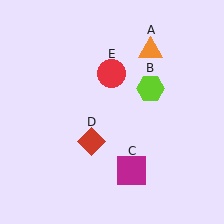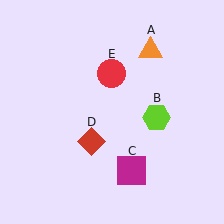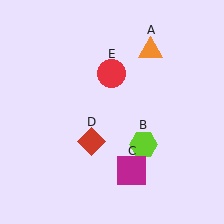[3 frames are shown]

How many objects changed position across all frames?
1 object changed position: lime hexagon (object B).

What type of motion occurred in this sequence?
The lime hexagon (object B) rotated clockwise around the center of the scene.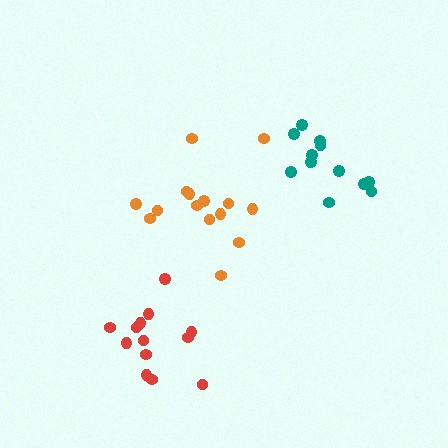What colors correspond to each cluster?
The clusters are colored: orange, teal, red.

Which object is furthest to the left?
The red cluster is leftmost.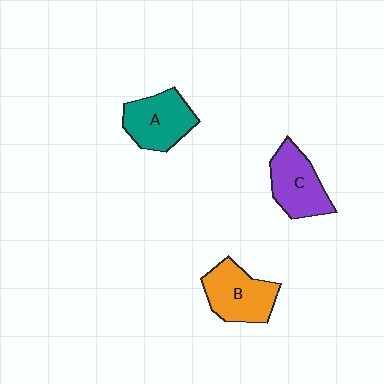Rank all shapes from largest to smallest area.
From largest to smallest: B (orange), A (teal), C (purple).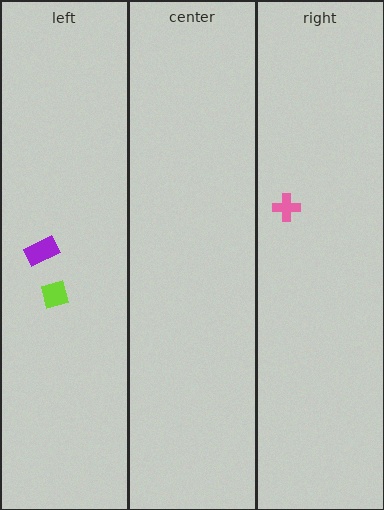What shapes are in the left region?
The purple rectangle, the lime square.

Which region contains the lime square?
The left region.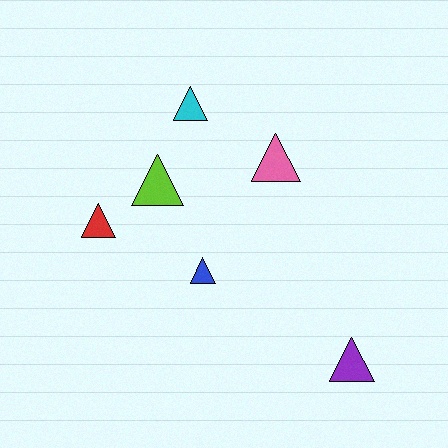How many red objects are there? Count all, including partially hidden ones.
There is 1 red object.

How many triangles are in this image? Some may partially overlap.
There are 6 triangles.